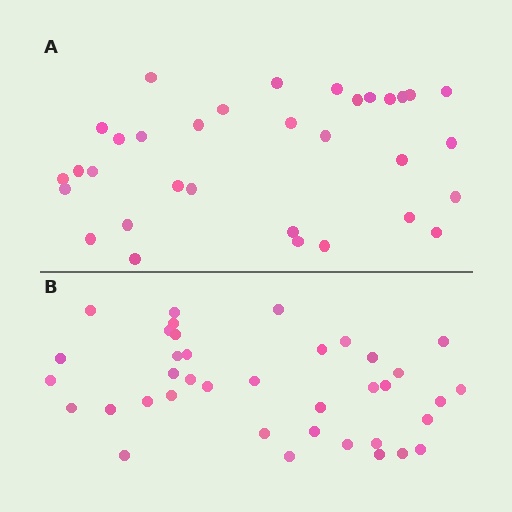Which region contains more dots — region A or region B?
Region B (the bottom region) has more dots.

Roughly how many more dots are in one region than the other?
Region B has about 5 more dots than region A.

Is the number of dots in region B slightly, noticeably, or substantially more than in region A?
Region B has only slightly more — the two regions are fairly close. The ratio is roughly 1.2 to 1.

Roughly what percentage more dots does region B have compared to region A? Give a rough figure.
About 15% more.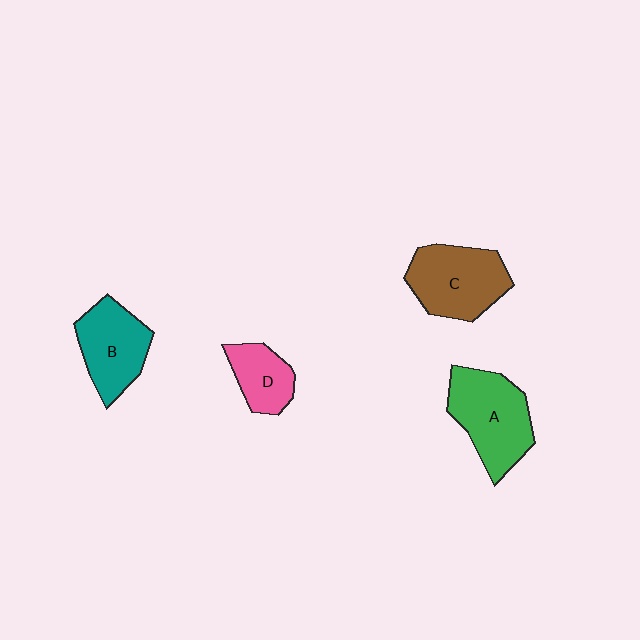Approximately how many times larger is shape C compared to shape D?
Approximately 1.7 times.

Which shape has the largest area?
Shape A (green).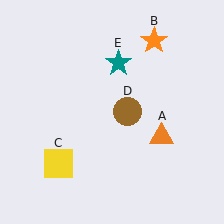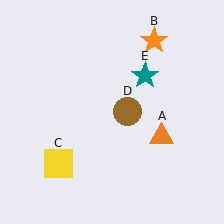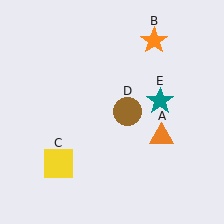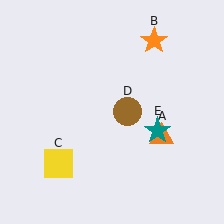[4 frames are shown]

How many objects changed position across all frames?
1 object changed position: teal star (object E).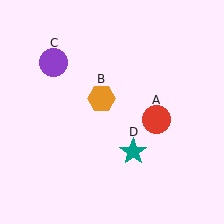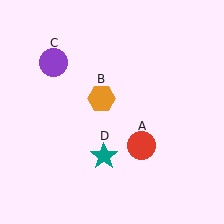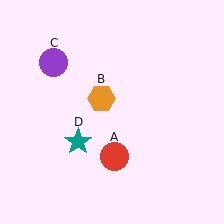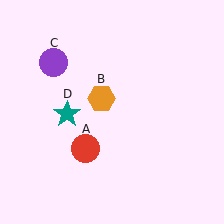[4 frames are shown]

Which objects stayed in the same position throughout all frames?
Orange hexagon (object B) and purple circle (object C) remained stationary.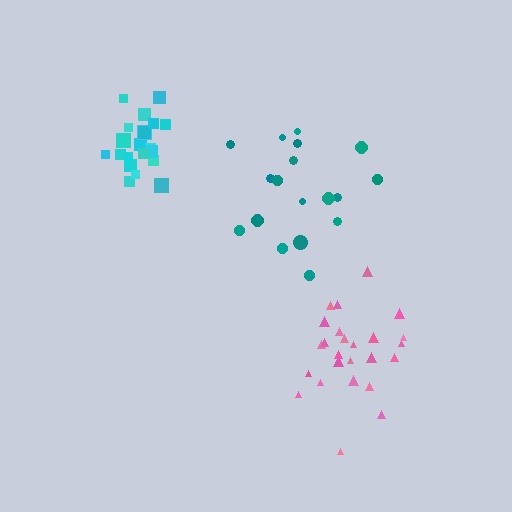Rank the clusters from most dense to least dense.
cyan, pink, teal.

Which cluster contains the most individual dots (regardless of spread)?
Pink (26).